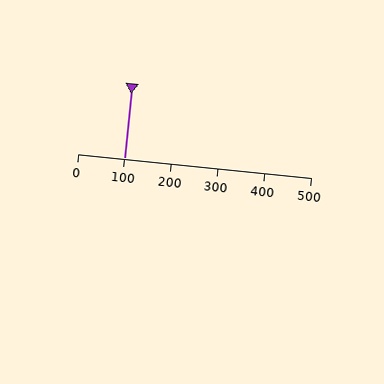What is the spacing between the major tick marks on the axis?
The major ticks are spaced 100 apart.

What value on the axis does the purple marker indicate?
The marker indicates approximately 100.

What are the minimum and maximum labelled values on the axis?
The axis runs from 0 to 500.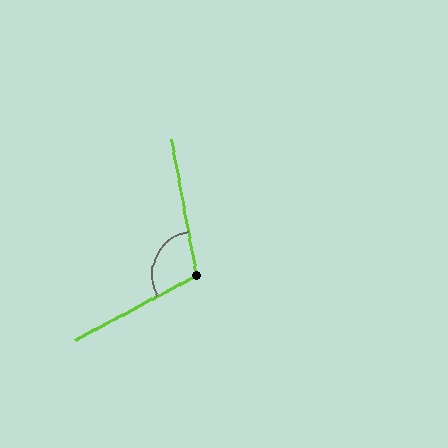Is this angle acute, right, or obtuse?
It is obtuse.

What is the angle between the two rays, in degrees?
Approximately 108 degrees.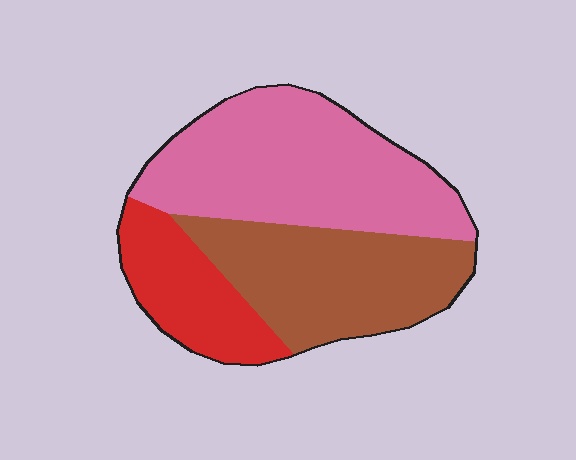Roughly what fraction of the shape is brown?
Brown covers roughly 35% of the shape.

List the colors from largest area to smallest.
From largest to smallest: pink, brown, red.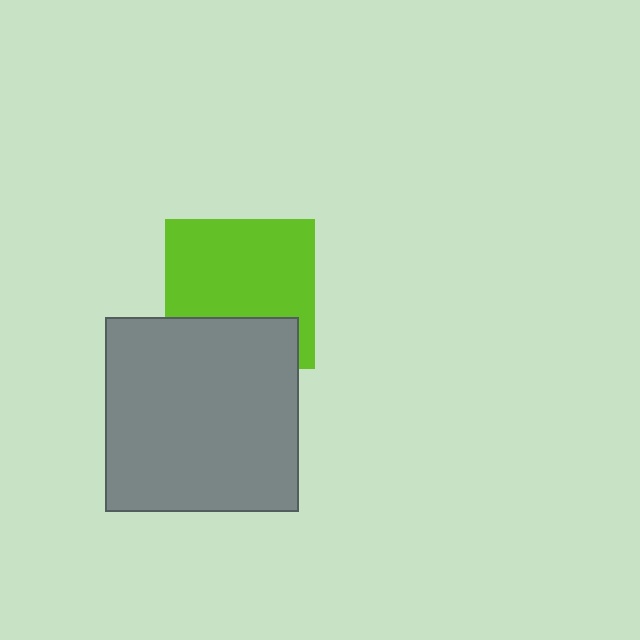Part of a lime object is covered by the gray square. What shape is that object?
It is a square.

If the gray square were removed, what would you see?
You would see the complete lime square.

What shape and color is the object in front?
The object in front is a gray square.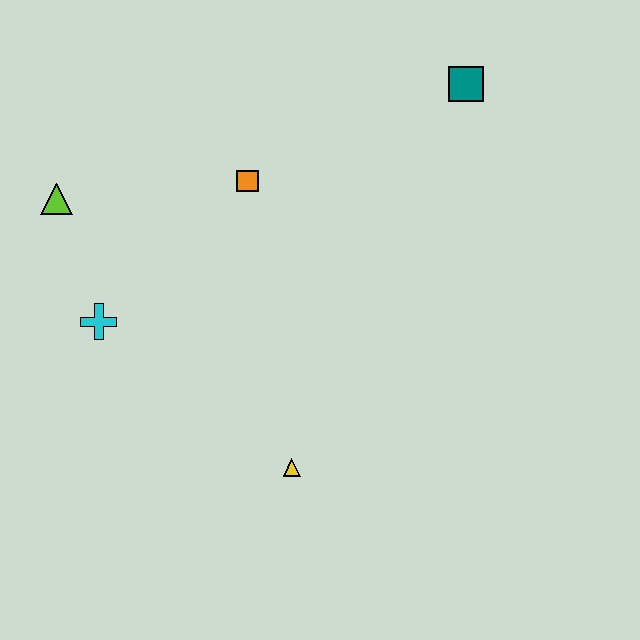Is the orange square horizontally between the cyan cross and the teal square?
Yes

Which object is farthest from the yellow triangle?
The teal square is farthest from the yellow triangle.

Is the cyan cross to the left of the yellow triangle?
Yes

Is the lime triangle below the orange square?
Yes